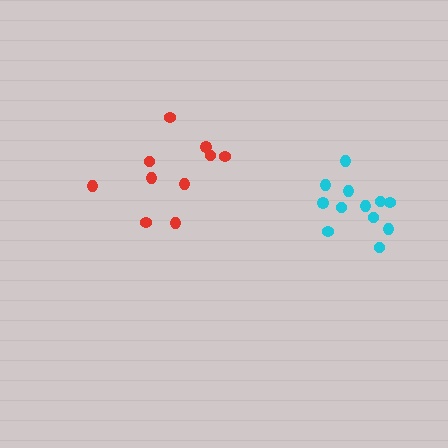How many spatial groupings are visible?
There are 2 spatial groupings.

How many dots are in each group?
Group 1: 10 dots, Group 2: 12 dots (22 total).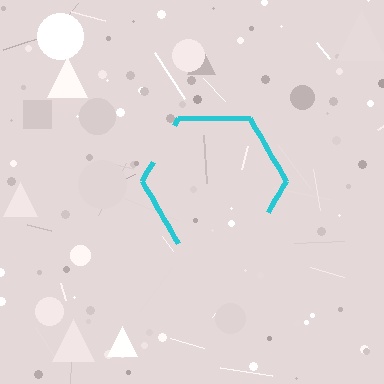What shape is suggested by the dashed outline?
The dashed outline suggests a hexagon.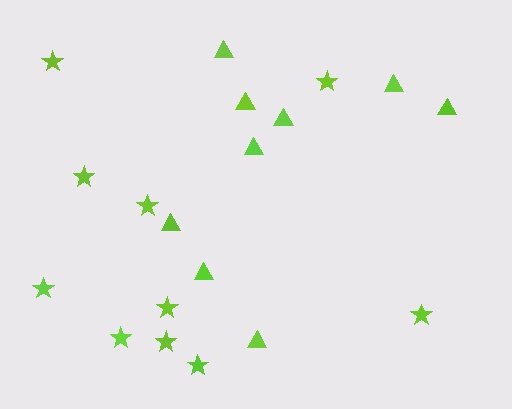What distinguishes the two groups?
There are 2 groups: one group of triangles (9) and one group of stars (10).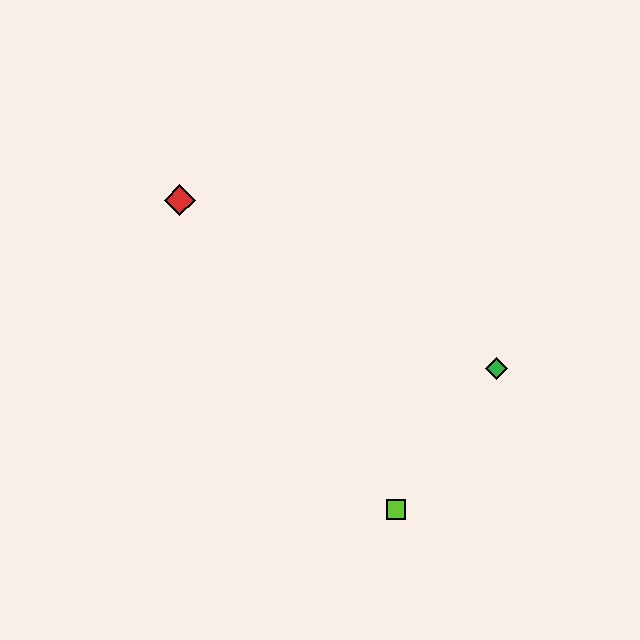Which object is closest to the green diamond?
The lime square is closest to the green diamond.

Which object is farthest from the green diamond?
The red diamond is farthest from the green diamond.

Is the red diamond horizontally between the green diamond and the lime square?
No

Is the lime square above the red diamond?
No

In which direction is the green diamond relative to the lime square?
The green diamond is above the lime square.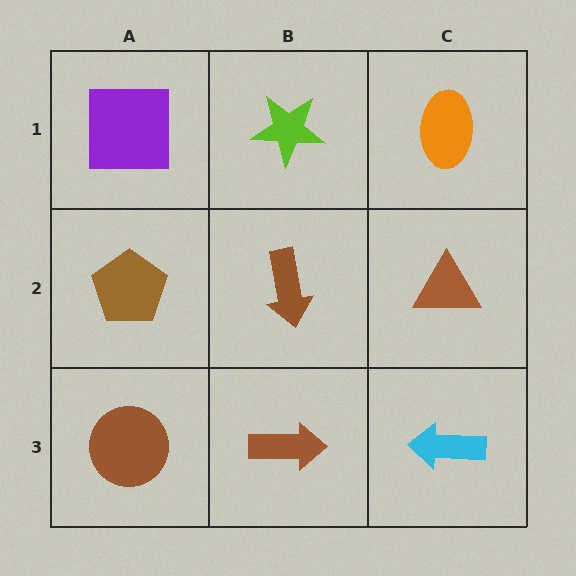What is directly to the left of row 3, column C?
A brown arrow.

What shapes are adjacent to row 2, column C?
An orange ellipse (row 1, column C), a cyan arrow (row 3, column C), a brown arrow (row 2, column B).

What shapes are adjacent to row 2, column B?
A lime star (row 1, column B), a brown arrow (row 3, column B), a brown pentagon (row 2, column A), a brown triangle (row 2, column C).